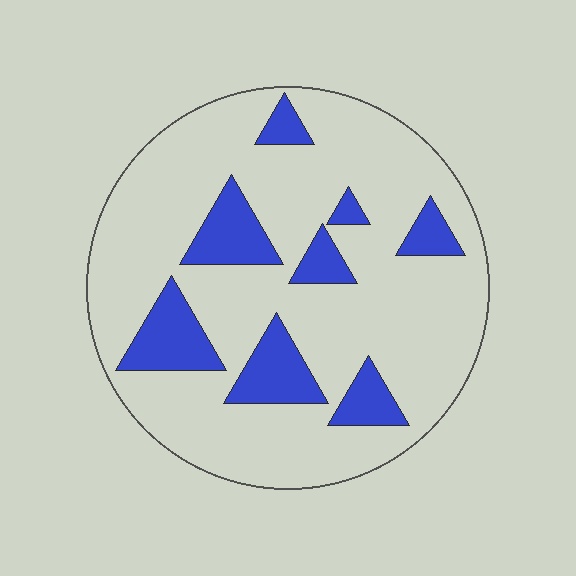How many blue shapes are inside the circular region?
8.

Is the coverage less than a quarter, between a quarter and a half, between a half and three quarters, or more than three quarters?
Less than a quarter.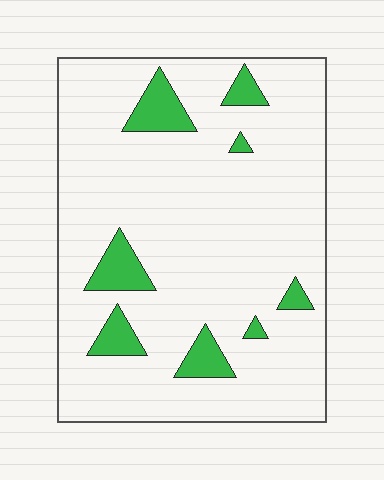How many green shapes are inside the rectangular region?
8.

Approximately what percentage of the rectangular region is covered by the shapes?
Approximately 10%.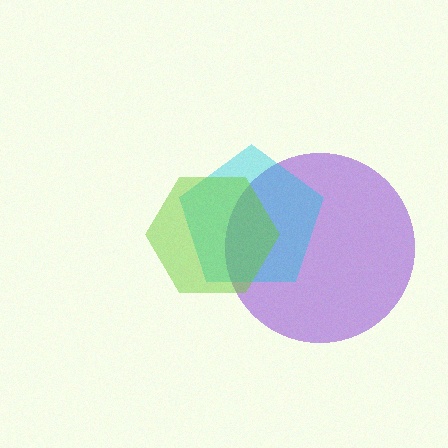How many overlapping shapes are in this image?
There are 3 overlapping shapes in the image.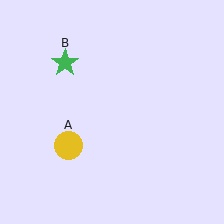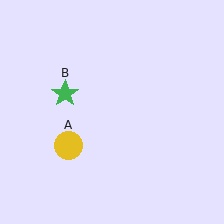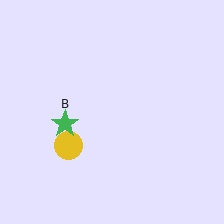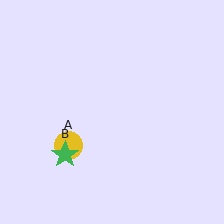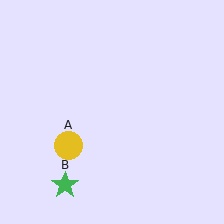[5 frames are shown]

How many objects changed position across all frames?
1 object changed position: green star (object B).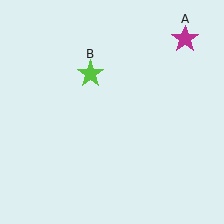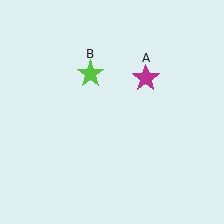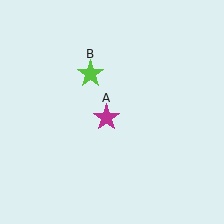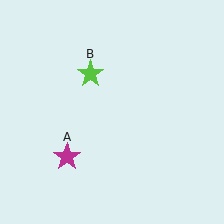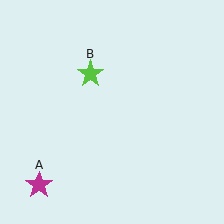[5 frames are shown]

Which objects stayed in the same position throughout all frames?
Lime star (object B) remained stationary.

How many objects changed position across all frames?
1 object changed position: magenta star (object A).